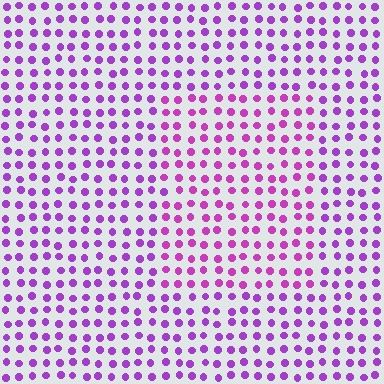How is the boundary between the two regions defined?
The boundary is defined purely by a slight shift in hue (about 23 degrees). Spacing, size, and orientation are identical on both sides.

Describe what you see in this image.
The image is filled with small purple elements in a uniform arrangement. A rectangle-shaped region is visible where the elements are tinted to a slightly different hue, forming a subtle color boundary.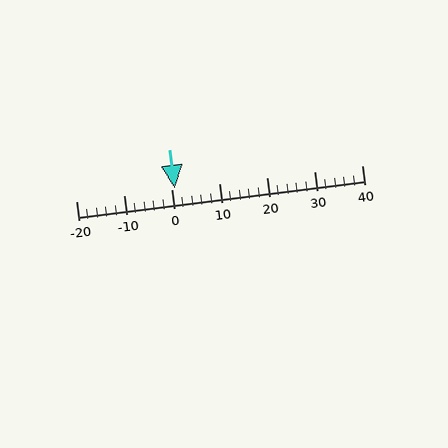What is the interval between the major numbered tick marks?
The major tick marks are spaced 10 units apart.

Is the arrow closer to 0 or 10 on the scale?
The arrow is closer to 0.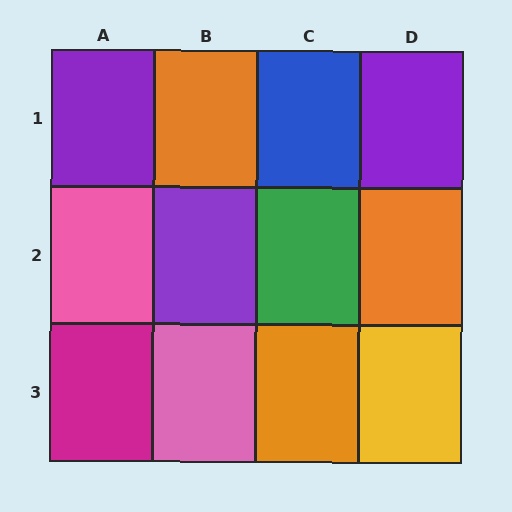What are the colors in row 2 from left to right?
Pink, purple, green, orange.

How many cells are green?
1 cell is green.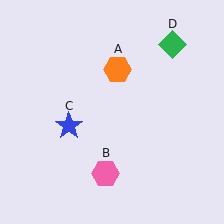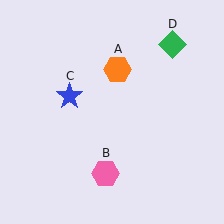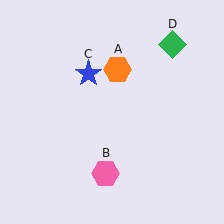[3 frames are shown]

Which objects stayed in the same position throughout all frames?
Orange hexagon (object A) and pink hexagon (object B) and green diamond (object D) remained stationary.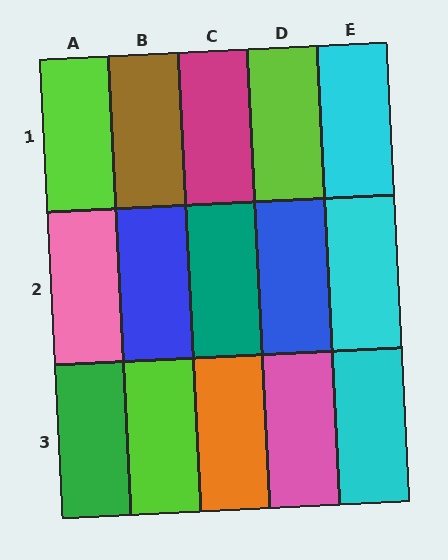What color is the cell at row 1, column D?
Lime.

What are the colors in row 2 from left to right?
Pink, blue, teal, blue, cyan.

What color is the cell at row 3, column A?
Green.